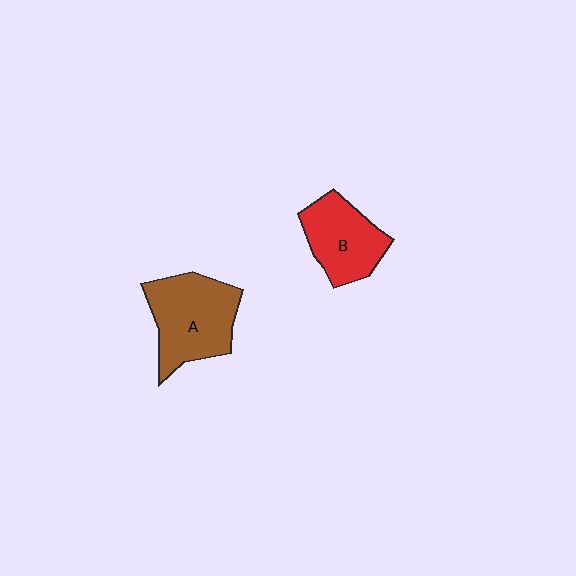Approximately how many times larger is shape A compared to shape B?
Approximately 1.3 times.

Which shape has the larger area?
Shape A (brown).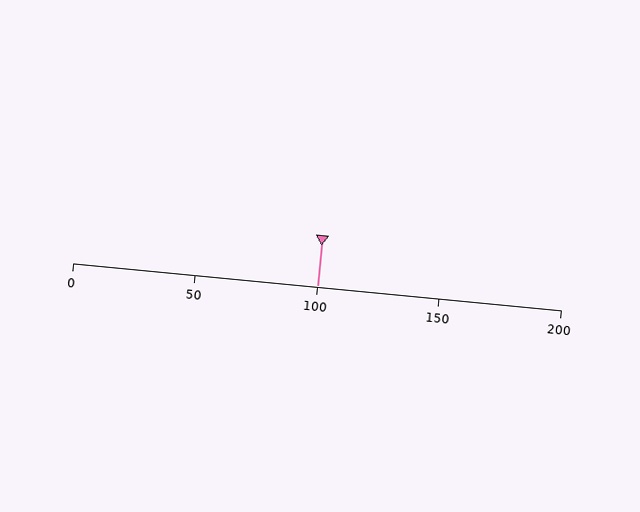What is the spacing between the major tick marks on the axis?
The major ticks are spaced 50 apart.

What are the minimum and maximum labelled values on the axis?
The axis runs from 0 to 200.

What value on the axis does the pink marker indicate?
The marker indicates approximately 100.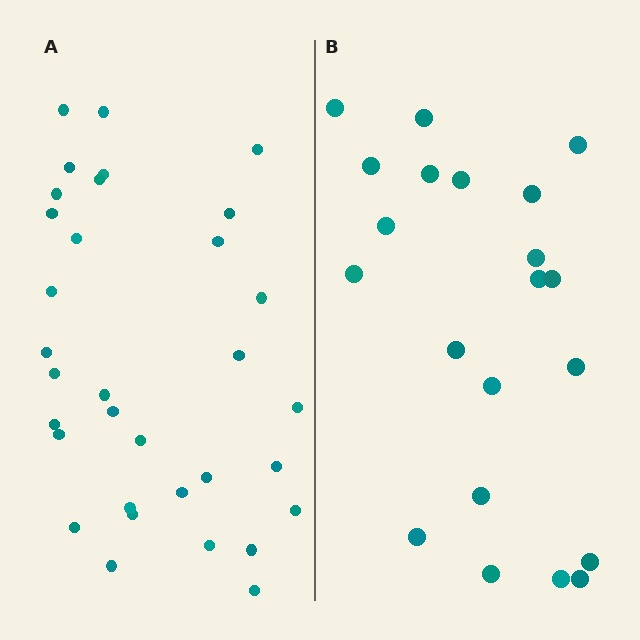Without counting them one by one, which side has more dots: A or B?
Region A (the left region) has more dots.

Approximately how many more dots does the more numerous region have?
Region A has roughly 12 or so more dots than region B.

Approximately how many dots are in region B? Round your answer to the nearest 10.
About 20 dots. (The exact count is 21, which rounds to 20.)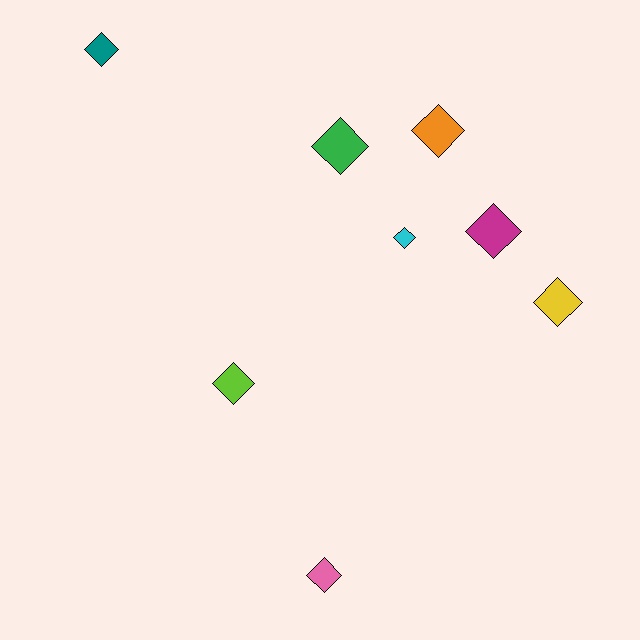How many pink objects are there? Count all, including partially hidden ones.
There is 1 pink object.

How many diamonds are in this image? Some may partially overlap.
There are 8 diamonds.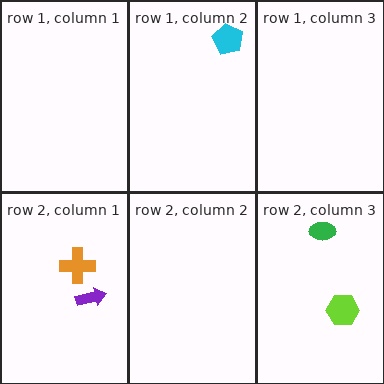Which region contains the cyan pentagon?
The row 1, column 2 region.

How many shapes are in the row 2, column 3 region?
2.